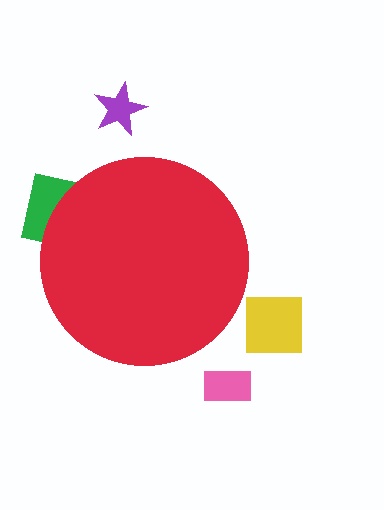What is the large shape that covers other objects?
A red circle.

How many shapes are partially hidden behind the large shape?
1 shape is partially hidden.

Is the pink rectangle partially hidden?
No, the pink rectangle is fully visible.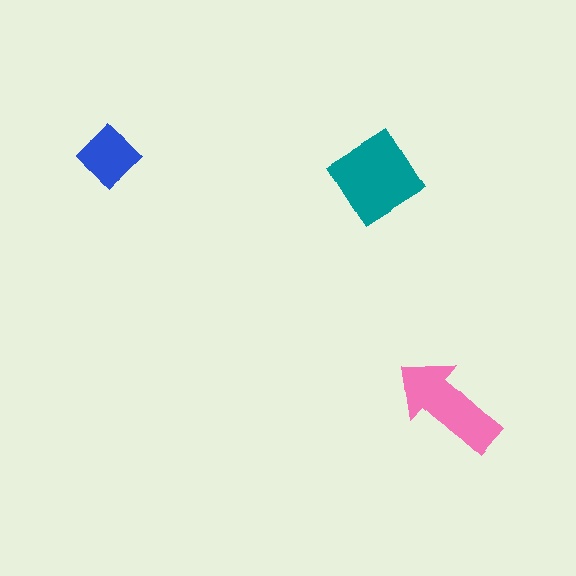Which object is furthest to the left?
The blue diamond is leftmost.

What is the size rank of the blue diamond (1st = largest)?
3rd.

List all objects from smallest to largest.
The blue diamond, the pink arrow, the teal diamond.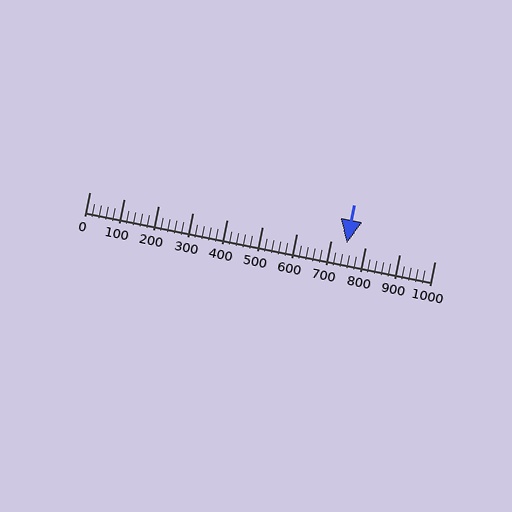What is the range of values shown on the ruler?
The ruler shows values from 0 to 1000.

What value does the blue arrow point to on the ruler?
The blue arrow points to approximately 745.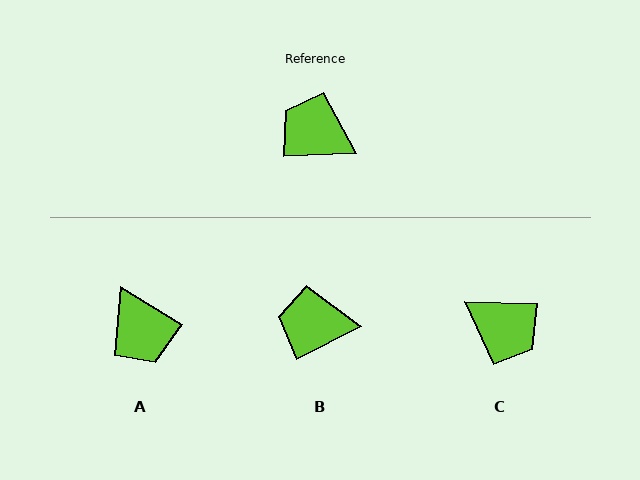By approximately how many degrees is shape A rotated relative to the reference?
Approximately 147 degrees counter-clockwise.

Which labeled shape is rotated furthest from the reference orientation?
C, about 176 degrees away.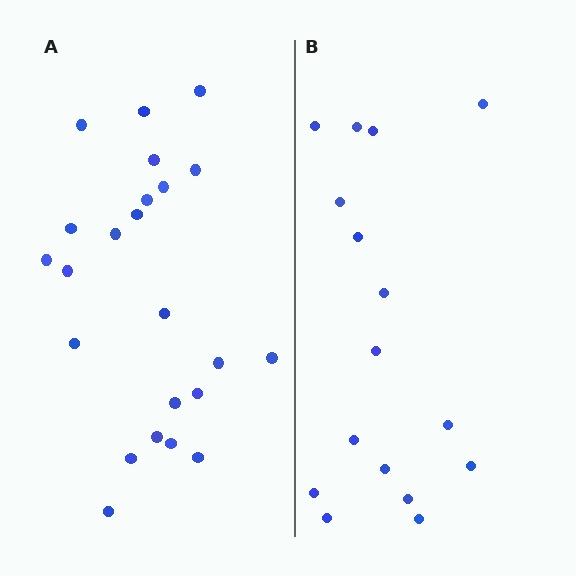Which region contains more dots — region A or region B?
Region A (the left region) has more dots.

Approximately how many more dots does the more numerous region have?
Region A has roughly 8 or so more dots than region B.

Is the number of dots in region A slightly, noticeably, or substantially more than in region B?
Region A has noticeably more, but not dramatically so. The ratio is roughly 1.4 to 1.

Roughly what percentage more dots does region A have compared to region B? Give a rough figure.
About 45% more.